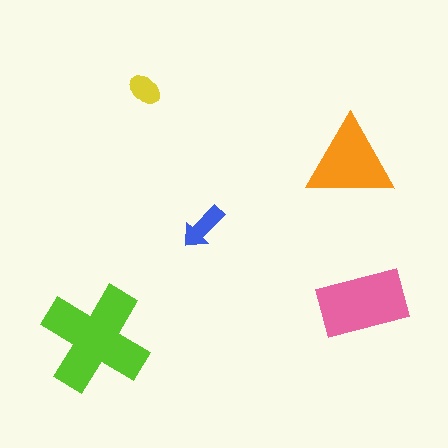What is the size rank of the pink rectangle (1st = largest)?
2nd.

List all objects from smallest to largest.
The yellow ellipse, the blue arrow, the orange triangle, the pink rectangle, the lime cross.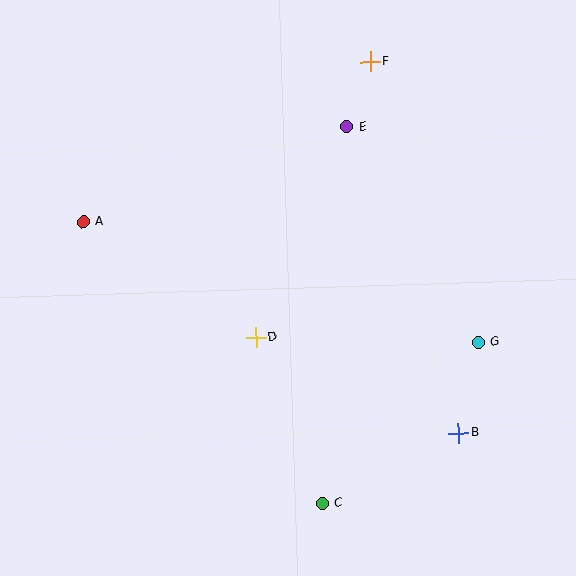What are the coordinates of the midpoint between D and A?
The midpoint between D and A is at (169, 280).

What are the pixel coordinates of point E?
Point E is at (347, 127).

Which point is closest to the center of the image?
Point D at (256, 337) is closest to the center.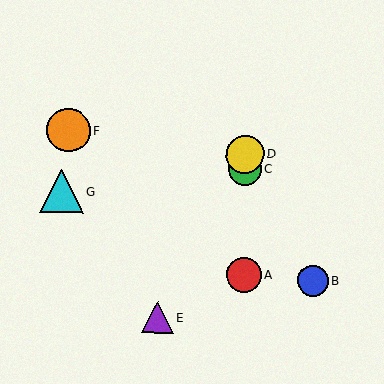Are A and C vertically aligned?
Yes, both are at x≈243.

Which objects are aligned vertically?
Objects A, C, D are aligned vertically.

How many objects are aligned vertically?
3 objects (A, C, D) are aligned vertically.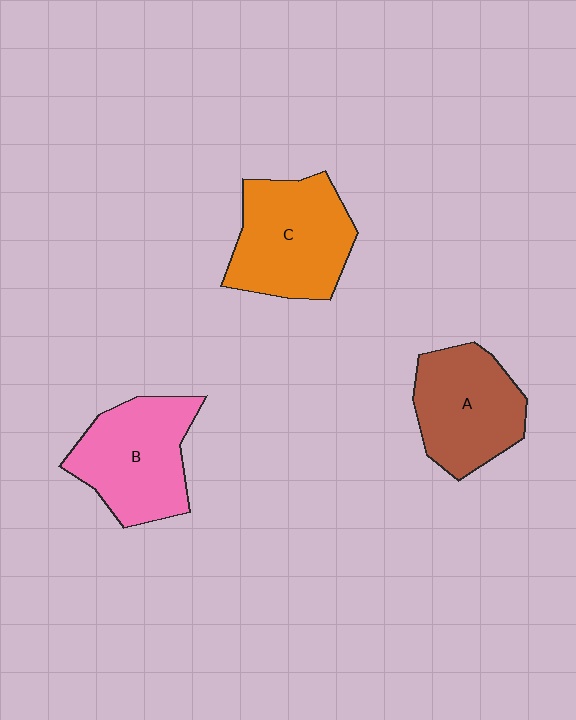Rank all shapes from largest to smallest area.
From largest to smallest: C (orange), B (pink), A (brown).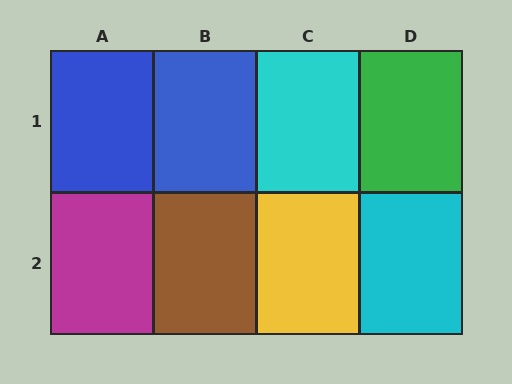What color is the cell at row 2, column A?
Magenta.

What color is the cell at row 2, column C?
Yellow.